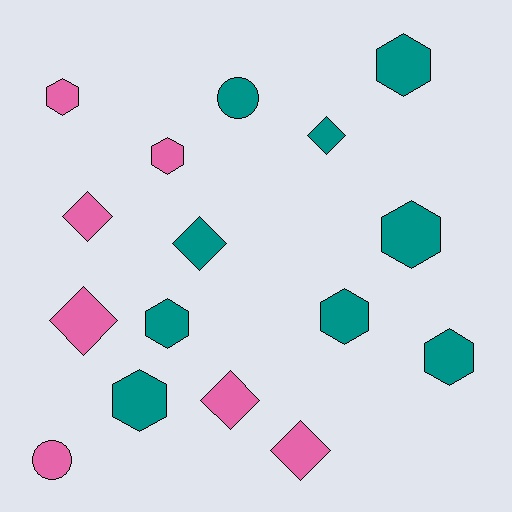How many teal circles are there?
There is 1 teal circle.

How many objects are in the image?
There are 16 objects.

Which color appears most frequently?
Teal, with 9 objects.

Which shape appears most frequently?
Hexagon, with 8 objects.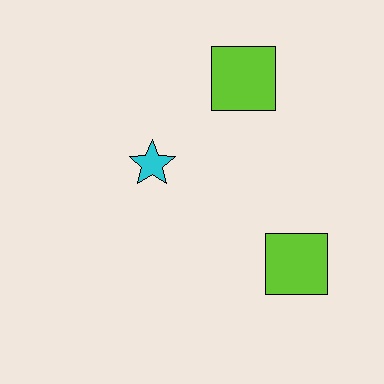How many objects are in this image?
There are 3 objects.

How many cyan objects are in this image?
There is 1 cyan object.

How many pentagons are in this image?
There are no pentagons.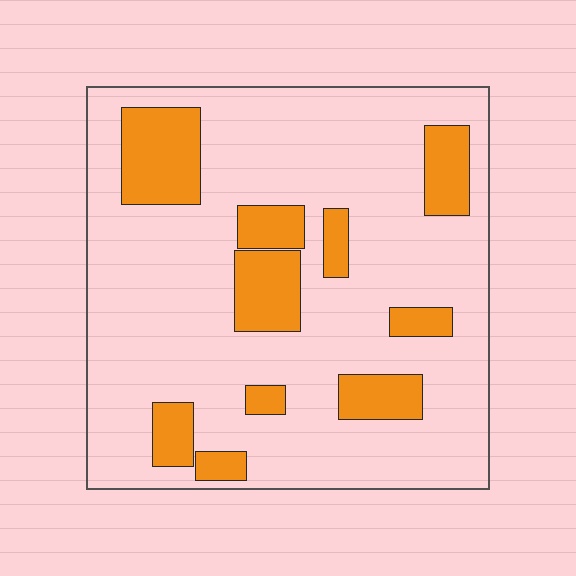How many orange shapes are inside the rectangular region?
10.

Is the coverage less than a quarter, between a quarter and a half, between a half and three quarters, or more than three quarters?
Less than a quarter.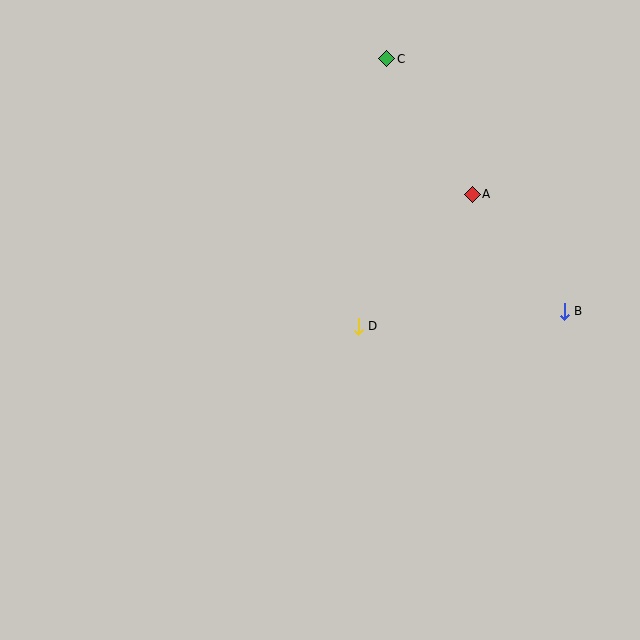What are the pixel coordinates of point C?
Point C is at (387, 59).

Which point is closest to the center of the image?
Point D at (358, 326) is closest to the center.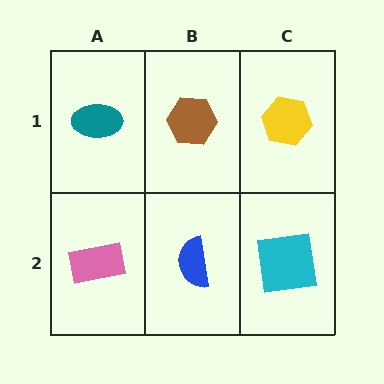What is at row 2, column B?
A blue semicircle.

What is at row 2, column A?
A pink rectangle.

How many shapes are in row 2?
3 shapes.